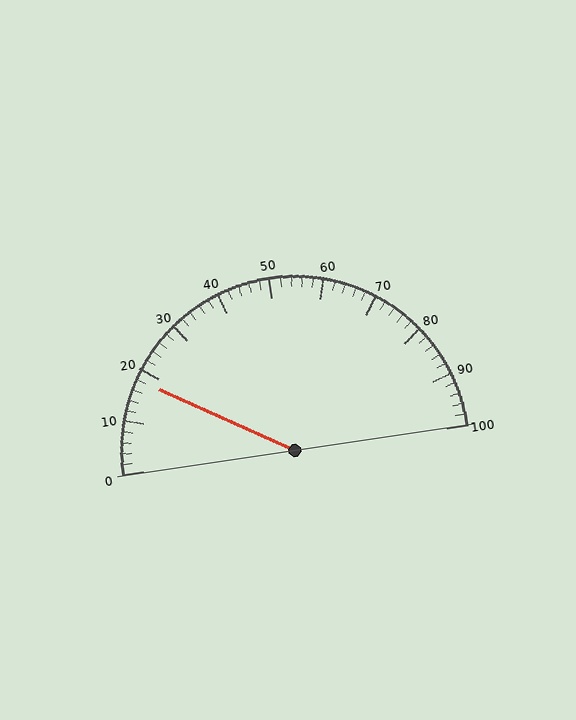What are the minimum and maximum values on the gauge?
The gauge ranges from 0 to 100.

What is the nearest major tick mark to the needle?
The nearest major tick mark is 20.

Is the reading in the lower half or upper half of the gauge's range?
The reading is in the lower half of the range (0 to 100).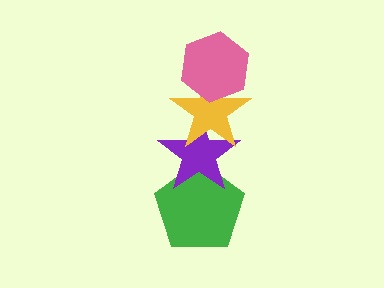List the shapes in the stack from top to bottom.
From top to bottom: the pink hexagon, the yellow star, the purple star, the green pentagon.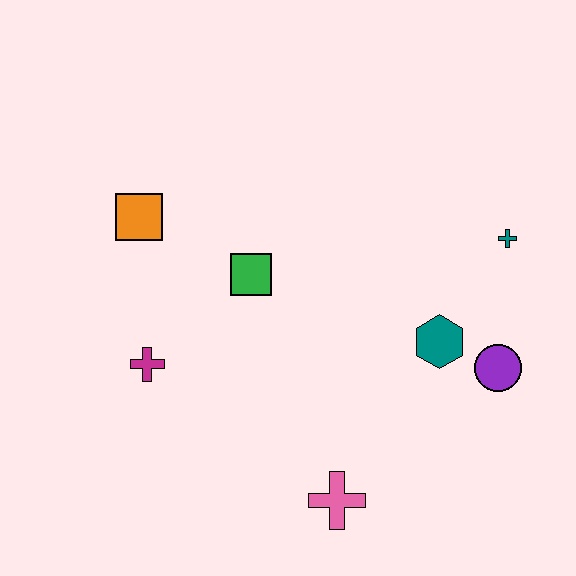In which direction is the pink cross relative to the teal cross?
The pink cross is below the teal cross.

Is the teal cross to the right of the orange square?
Yes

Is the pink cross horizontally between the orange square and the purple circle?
Yes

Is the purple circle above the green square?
No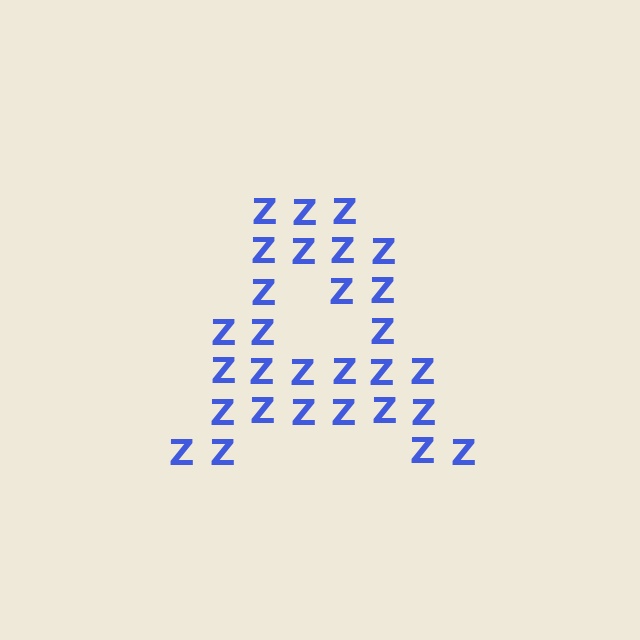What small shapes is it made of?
It is made of small letter Z's.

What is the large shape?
The large shape is the letter A.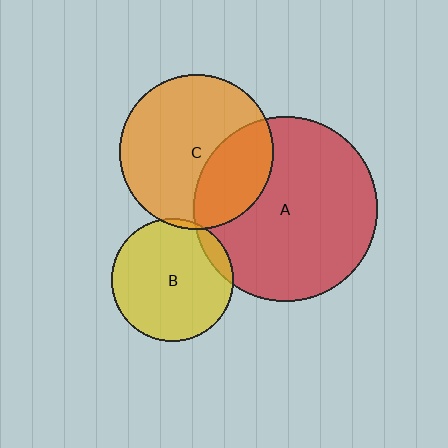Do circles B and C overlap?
Yes.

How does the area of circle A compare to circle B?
Approximately 2.3 times.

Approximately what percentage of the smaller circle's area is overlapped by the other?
Approximately 5%.